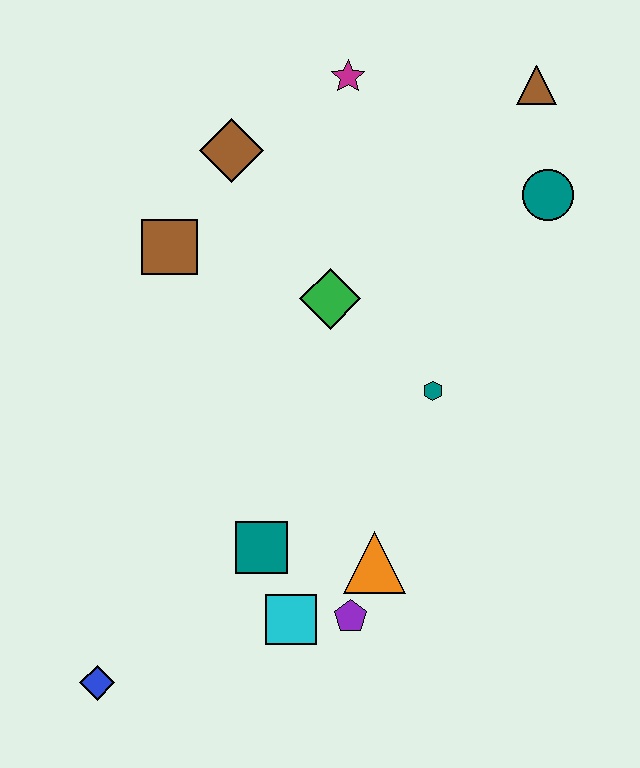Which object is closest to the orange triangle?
The purple pentagon is closest to the orange triangle.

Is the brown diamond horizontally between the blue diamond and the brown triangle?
Yes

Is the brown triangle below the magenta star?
Yes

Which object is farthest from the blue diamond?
The brown triangle is farthest from the blue diamond.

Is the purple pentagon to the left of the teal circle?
Yes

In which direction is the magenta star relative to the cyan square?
The magenta star is above the cyan square.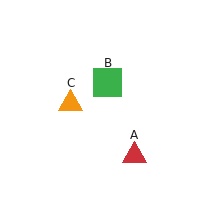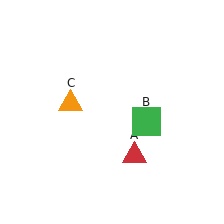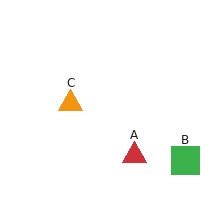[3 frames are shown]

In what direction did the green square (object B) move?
The green square (object B) moved down and to the right.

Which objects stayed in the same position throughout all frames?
Red triangle (object A) and orange triangle (object C) remained stationary.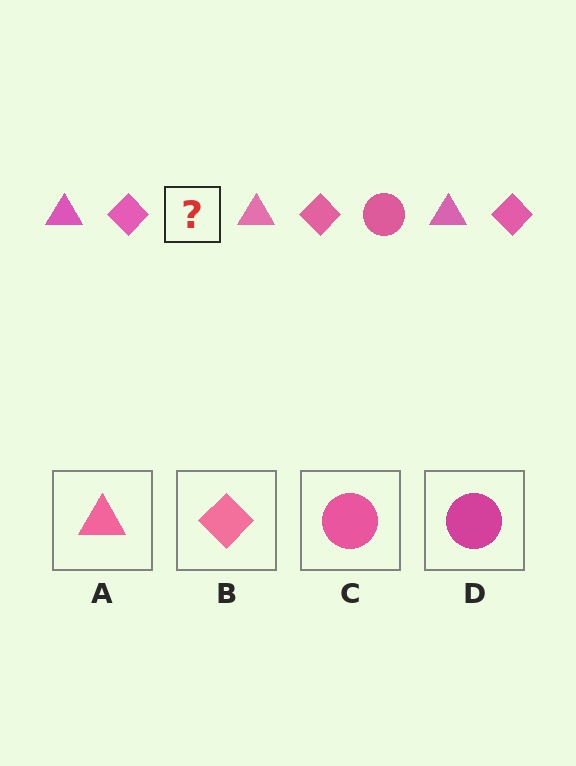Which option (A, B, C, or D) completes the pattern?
C.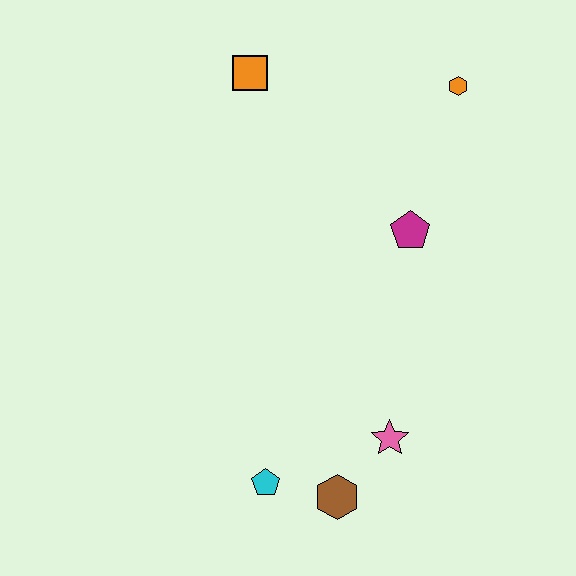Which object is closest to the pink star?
The brown hexagon is closest to the pink star.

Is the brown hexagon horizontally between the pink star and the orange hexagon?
No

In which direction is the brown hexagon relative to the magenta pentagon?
The brown hexagon is below the magenta pentagon.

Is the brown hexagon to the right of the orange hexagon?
No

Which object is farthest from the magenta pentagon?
The cyan pentagon is farthest from the magenta pentagon.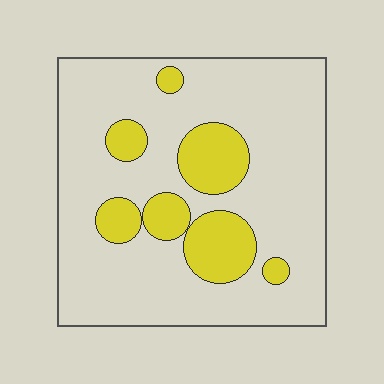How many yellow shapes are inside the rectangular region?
7.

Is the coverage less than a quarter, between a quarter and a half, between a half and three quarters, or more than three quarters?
Less than a quarter.